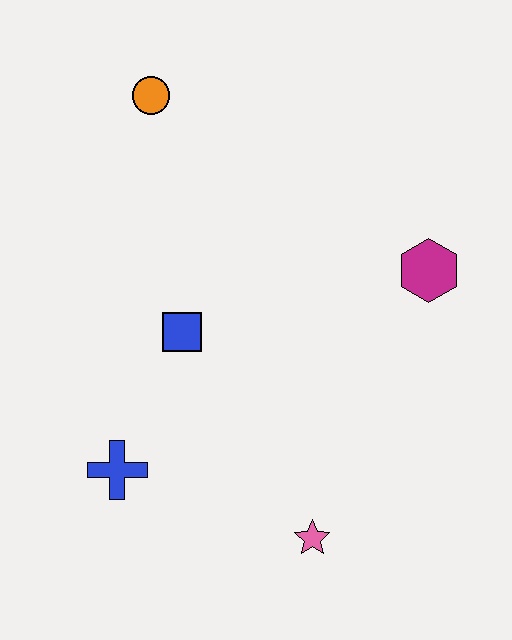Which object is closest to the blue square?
The blue cross is closest to the blue square.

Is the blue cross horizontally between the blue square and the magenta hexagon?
No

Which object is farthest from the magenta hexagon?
The blue cross is farthest from the magenta hexagon.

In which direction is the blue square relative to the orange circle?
The blue square is below the orange circle.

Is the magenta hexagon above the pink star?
Yes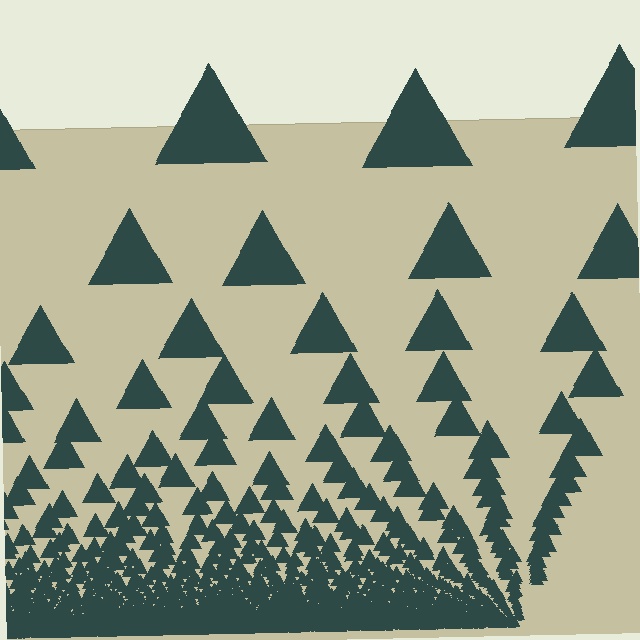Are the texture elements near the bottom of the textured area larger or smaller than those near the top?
Smaller. The gradient is inverted — elements near the bottom are smaller and denser.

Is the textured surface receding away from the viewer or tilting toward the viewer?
The surface appears to tilt toward the viewer. Texture elements get larger and sparser toward the top.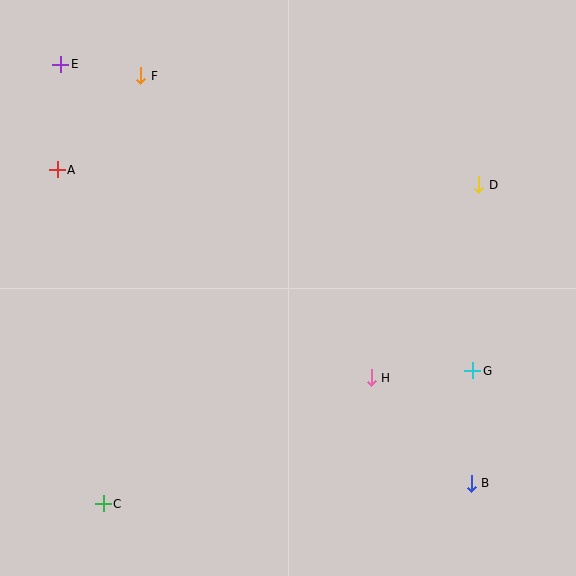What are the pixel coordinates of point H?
Point H is at (371, 378).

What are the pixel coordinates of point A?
Point A is at (57, 170).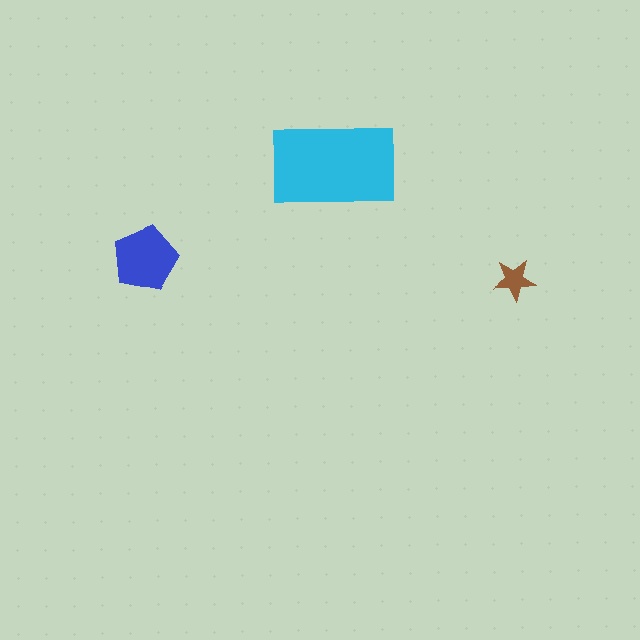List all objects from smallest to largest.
The brown star, the blue pentagon, the cyan rectangle.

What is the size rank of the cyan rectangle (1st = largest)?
1st.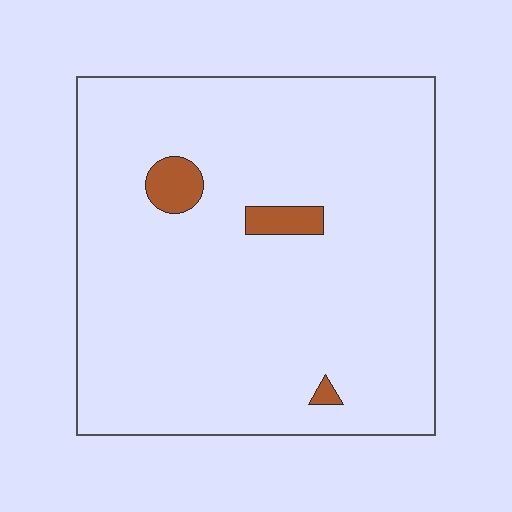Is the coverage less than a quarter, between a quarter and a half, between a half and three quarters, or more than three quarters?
Less than a quarter.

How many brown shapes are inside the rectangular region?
3.